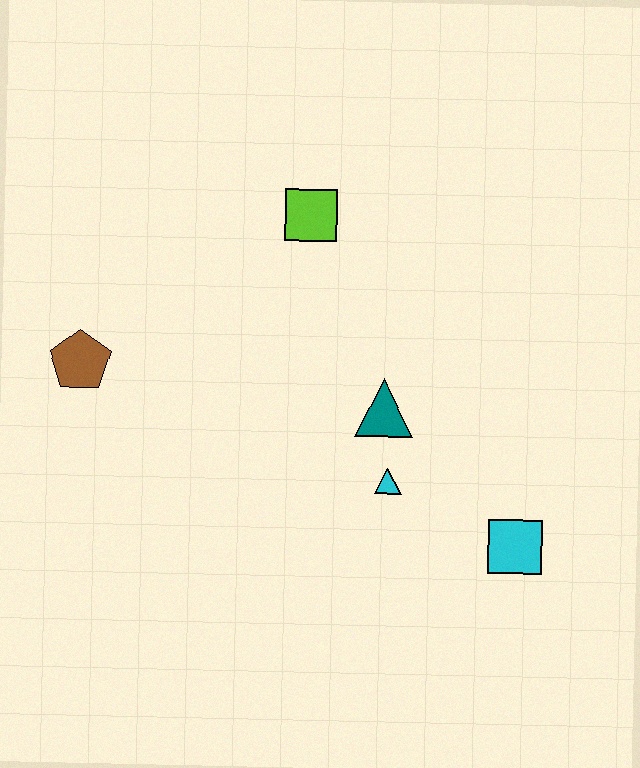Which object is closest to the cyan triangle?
The teal triangle is closest to the cyan triangle.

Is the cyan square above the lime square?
No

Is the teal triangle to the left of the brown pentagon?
No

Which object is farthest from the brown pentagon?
The cyan square is farthest from the brown pentagon.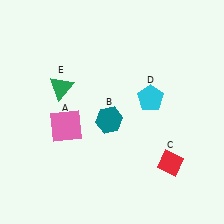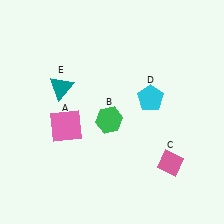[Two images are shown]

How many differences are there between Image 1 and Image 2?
There are 3 differences between the two images.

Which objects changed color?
B changed from teal to green. C changed from red to pink. E changed from green to teal.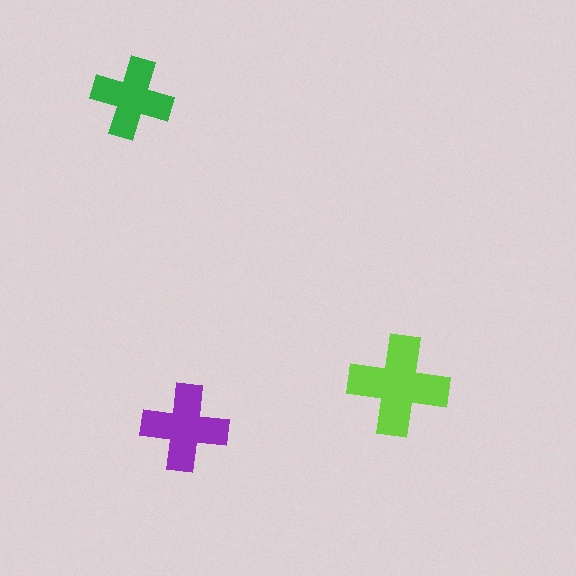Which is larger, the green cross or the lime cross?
The lime one.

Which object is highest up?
The green cross is topmost.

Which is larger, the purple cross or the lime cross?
The lime one.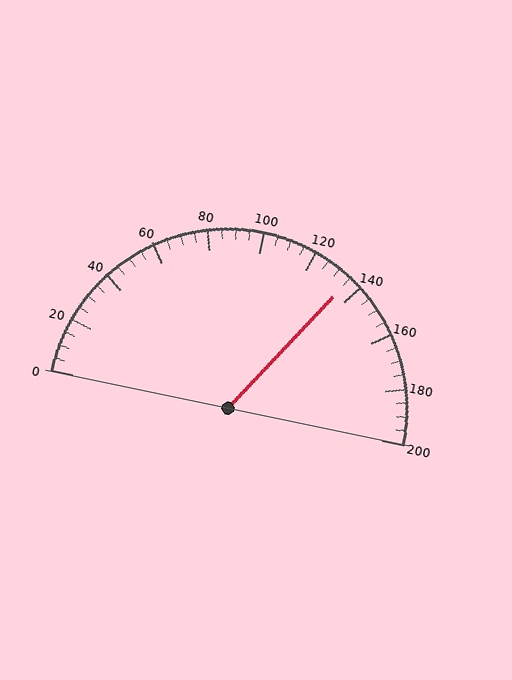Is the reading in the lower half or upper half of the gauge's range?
The reading is in the upper half of the range (0 to 200).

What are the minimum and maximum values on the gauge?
The gauge ranges from 0 to 200.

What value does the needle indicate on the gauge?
The needle indicates approximately 135.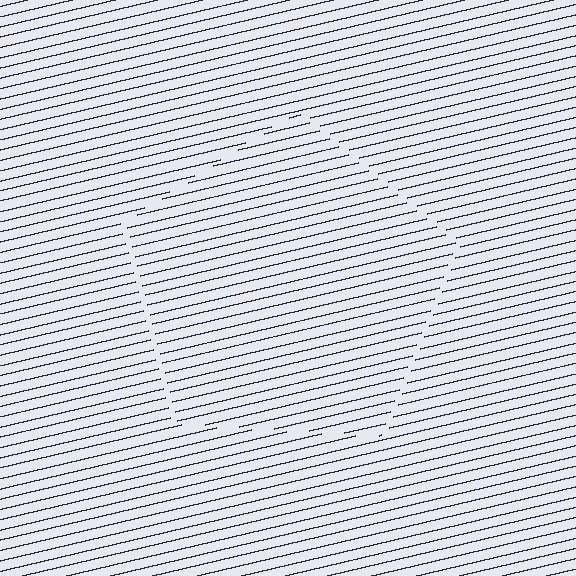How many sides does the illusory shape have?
5 sides — the line-ends trace a pentagon.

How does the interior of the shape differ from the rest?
The interior of the shape contains the same grating, shifted by half a period — the contour is defined by the phase discontinuity where line-ends from the inner and outer gratings abut.